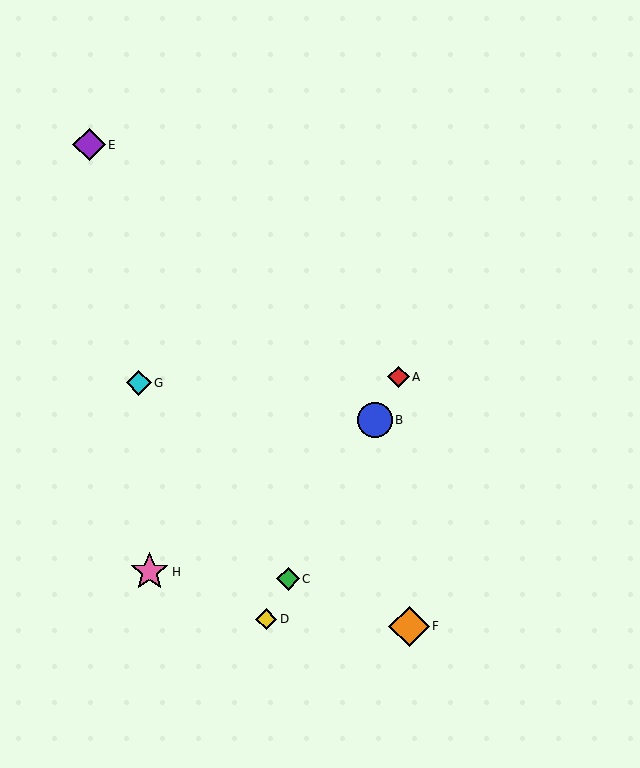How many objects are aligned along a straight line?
4 objects (A, B, C, D) are aligned along a straight line.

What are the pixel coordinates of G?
Object G is at (139, 383).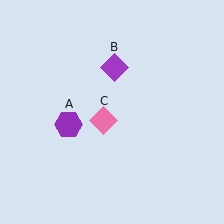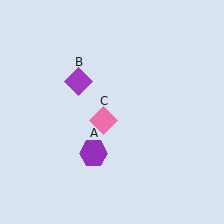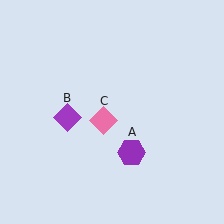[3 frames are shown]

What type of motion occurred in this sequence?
The purple hexagon (object A), purple diamond (object B) rotated counterclockwise around the center of the scene.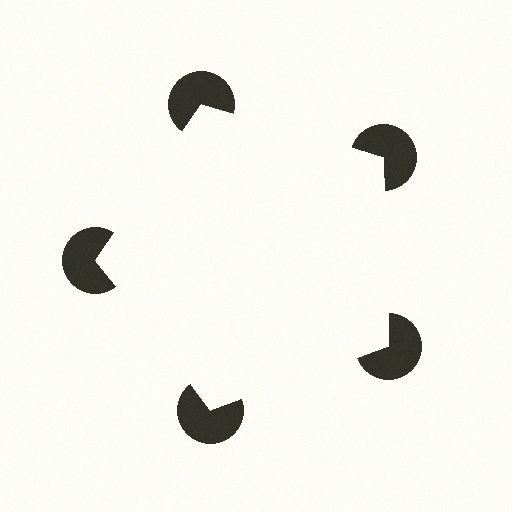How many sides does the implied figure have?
5 sides.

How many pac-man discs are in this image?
There are 5 — one at each vertex of the illusory pentagon.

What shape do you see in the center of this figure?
An illusory pentagon — its edges are inferred from the aligned wedge cuts in the pac-man discs, not physically drawn.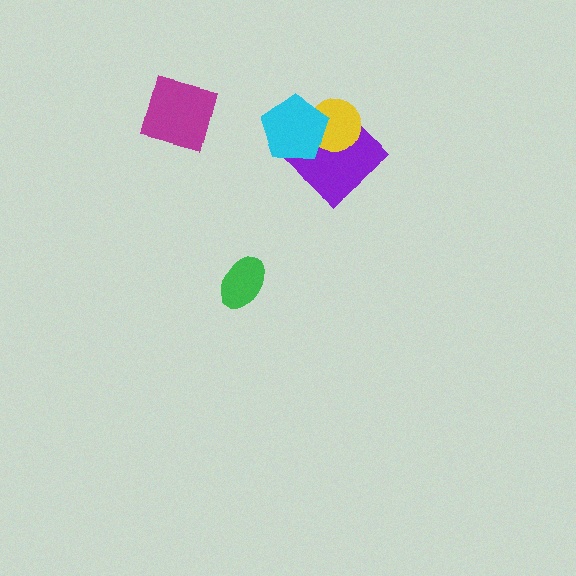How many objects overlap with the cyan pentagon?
2 objects overlap with the cyan pentagon.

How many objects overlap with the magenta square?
0 objects overlap with the magenta square.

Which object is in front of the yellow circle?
The cyan pentagon is in front of the yellow circle.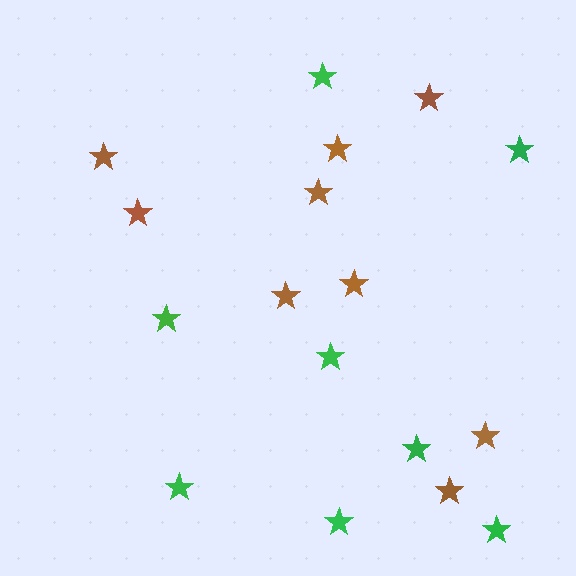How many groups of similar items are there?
There are 2 groups: one group of brown stars (9) and one group of green stars (8).